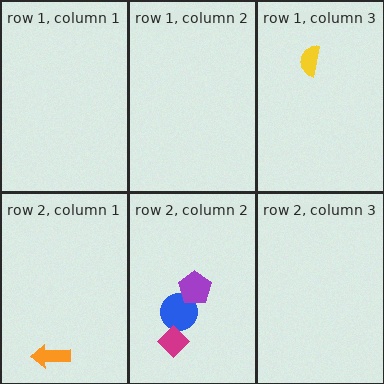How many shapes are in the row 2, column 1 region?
1.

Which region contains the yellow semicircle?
The row 1, column 3 region.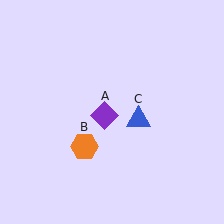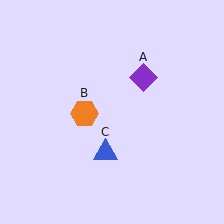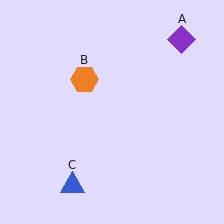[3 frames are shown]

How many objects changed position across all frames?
3 objects changed position: purple diamond (object A), orange hexagon (object B), blue triangle (object C).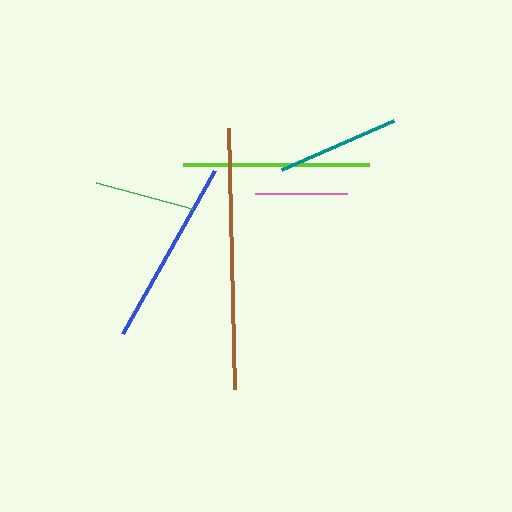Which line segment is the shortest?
The pink line is the shortest at approximately 93 pixels.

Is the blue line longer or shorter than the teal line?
The blue line is longer than the teal line.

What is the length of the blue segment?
The blue segment is approximately 187 pixels long.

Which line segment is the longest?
The brown line is the longest at approximately 261 pixels.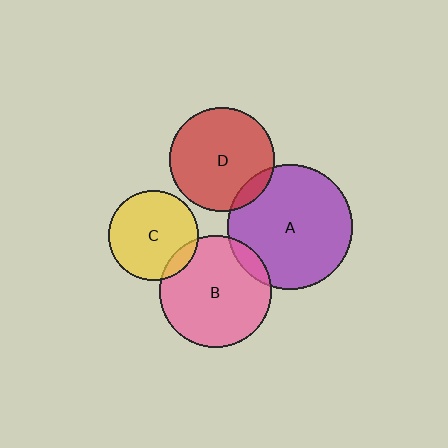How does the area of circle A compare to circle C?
Approximately 1.9 times.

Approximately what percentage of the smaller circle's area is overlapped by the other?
Approximately 10%.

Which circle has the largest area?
Circle A (purple).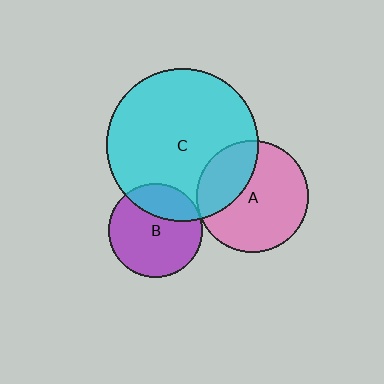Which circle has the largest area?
Circle C (cyan).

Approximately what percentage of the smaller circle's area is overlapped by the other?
Approximately 30%.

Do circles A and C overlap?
Yes.